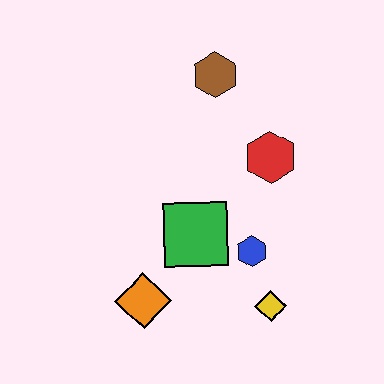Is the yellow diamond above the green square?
No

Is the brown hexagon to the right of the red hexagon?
No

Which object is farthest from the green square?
The brown hexagon is farthest from the green square.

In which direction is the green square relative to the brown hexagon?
The green square is below the brown hexagon.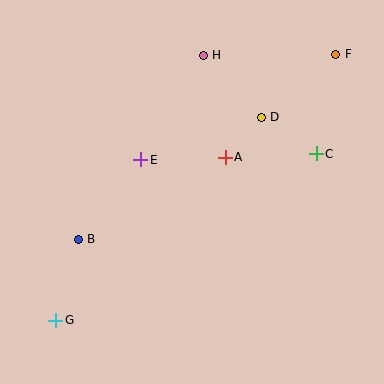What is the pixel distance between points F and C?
The distance between F and C is 102 pixels.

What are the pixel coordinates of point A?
Point A is at (225, 157).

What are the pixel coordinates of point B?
Point B is at (78, 239).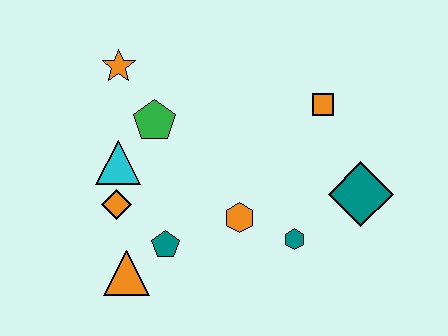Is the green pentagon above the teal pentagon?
Yes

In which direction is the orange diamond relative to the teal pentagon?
The orange diamond is to the left of the teal pentagon.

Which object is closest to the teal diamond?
The teal hexagon is closest to the teal diamond.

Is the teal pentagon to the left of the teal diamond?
Yes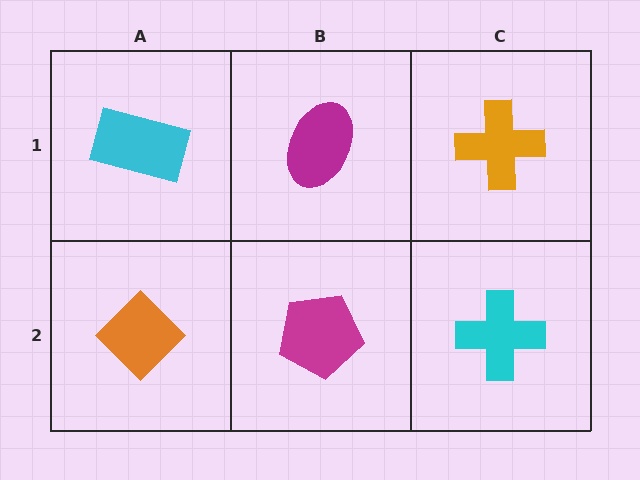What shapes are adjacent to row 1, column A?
An orange diamond (row 2, column A), a magenta ellipse (row 1, column B).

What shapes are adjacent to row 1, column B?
A magenta pentagon (row 2, column B), a cyan rectangle (row 1, column A), an orange cross (row 1, column C).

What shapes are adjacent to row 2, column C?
An orange cross (row 1, column C), a magenta pentagon (row 2, column B).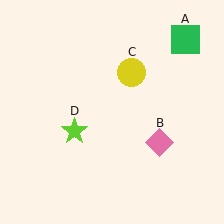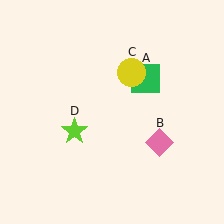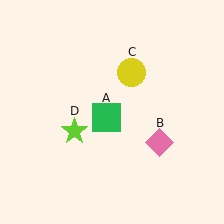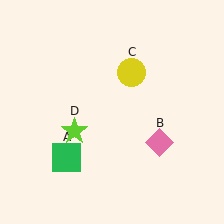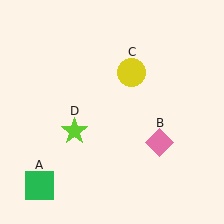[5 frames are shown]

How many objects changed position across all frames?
1 object changed position: green square (object A).